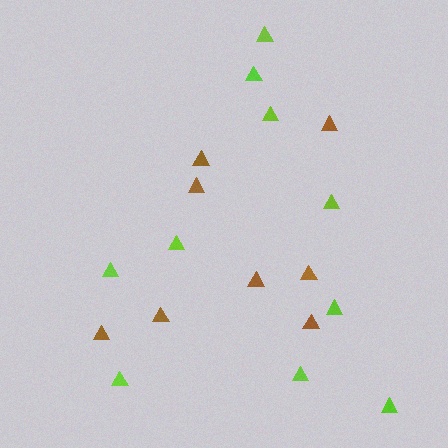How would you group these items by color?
There are 2 groups: one group of brown triangles (8) and one group of lime triangles (10).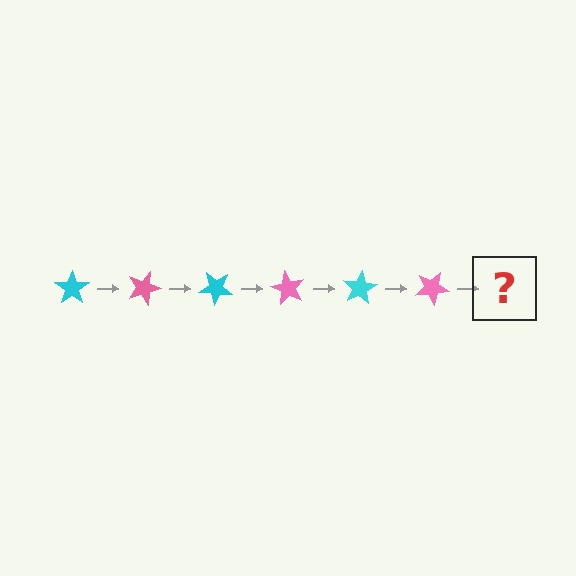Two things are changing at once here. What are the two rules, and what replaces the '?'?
The two rules are that it rotates 20 degrees each step and the color cycles through cyan and pink. The '?' should be a cyan star, rotated 120 degrees from the start.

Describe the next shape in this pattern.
It should be a cyan star, rotated 120 degrees from the start.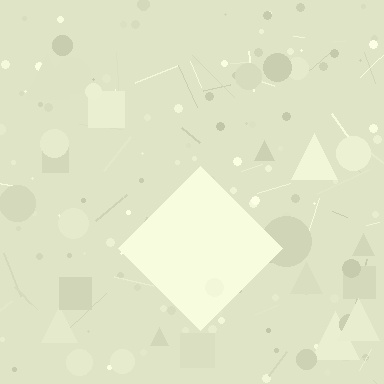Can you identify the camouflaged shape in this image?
The camouflaged shape is a diamond.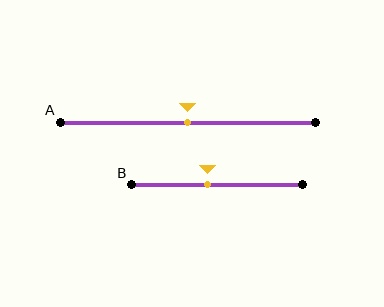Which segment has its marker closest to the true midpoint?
Segment A has its marker closest to the true midpoint.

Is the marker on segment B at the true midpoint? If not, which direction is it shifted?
No, the marker on segment B is shifted to the left by about 6% of the segment length.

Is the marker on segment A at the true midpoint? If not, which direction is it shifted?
Yes, the marker on segment A is at the true midpoint.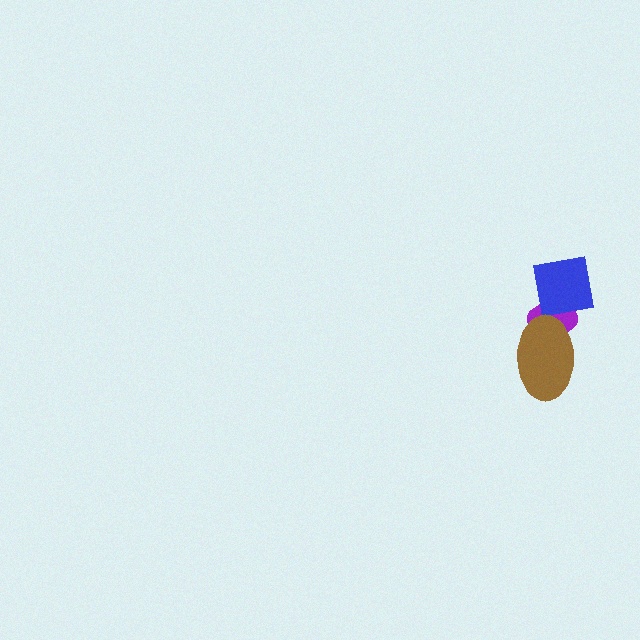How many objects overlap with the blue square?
1 object overlaps with the blue square.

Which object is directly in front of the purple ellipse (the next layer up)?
The blue square is directly in front of the purple ellipse.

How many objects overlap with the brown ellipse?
1 object overlaps with the brown ellipse.